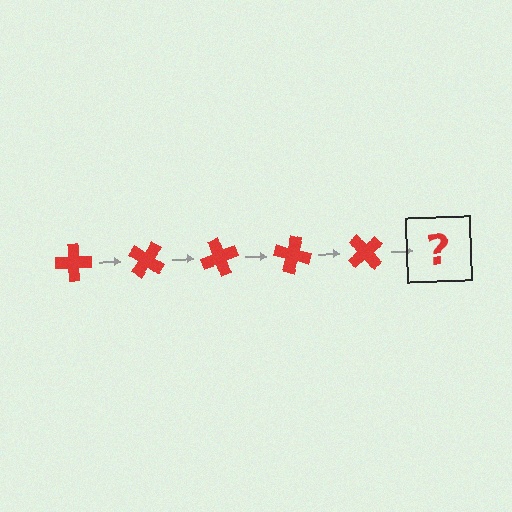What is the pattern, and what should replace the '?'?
The pattern is that the cross rotates 35 degrees each step. The '?' should be a red cross rotated 175 degrees.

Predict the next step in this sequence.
The next step is a red cross rotated 175 degrees.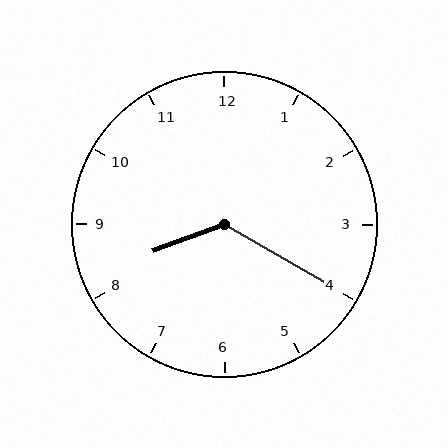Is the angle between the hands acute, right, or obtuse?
It is obtuse.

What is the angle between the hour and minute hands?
Approximately 130 degrees.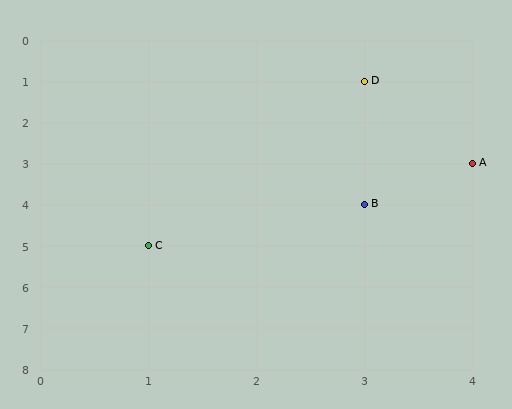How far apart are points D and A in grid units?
Points D and A are 1 column and 2 rows apart (about 2.2 grid units diagonally).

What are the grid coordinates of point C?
Point C is at grid coordinates (1, 5).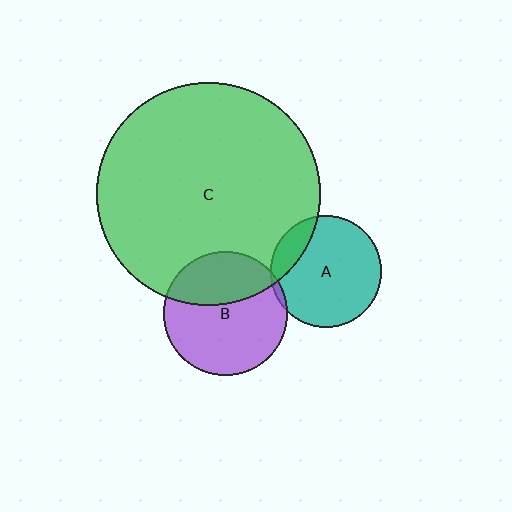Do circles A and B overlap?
Yes.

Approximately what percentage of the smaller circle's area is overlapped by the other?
Approximately 5%.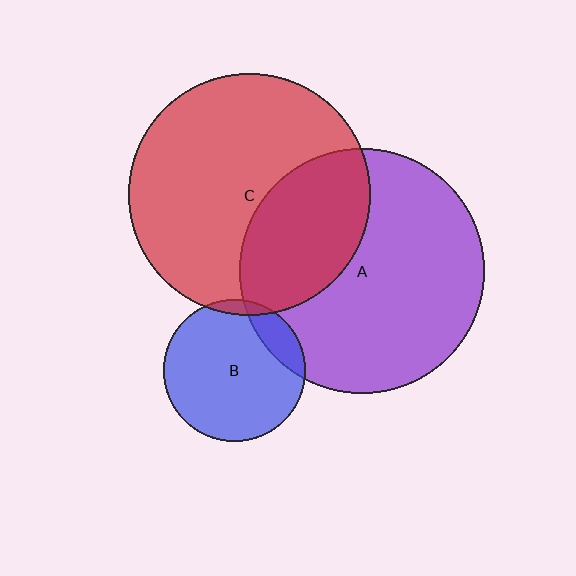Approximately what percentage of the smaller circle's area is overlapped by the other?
Approximately 15%.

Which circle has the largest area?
Circle A (purple).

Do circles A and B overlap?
Yes.